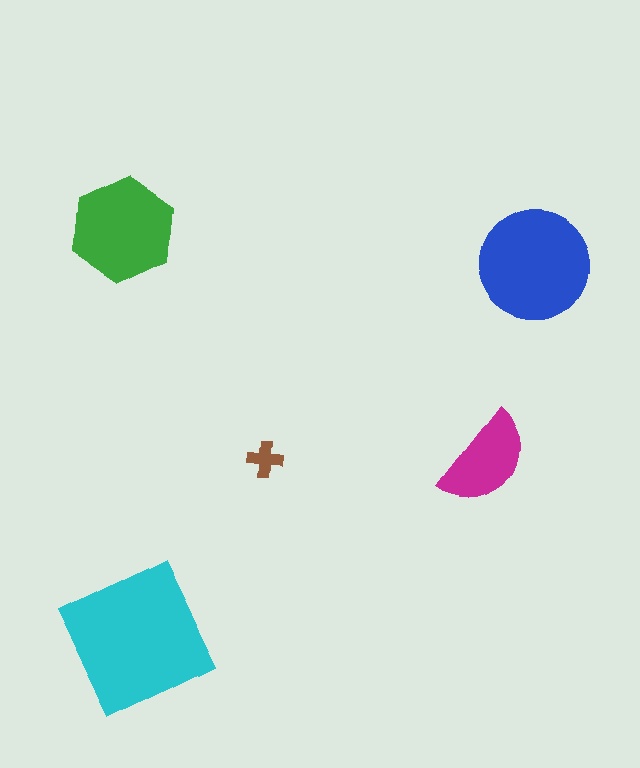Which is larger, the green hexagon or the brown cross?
The green hexagon.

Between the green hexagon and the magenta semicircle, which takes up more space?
The green hexagon.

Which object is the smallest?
The brown cross.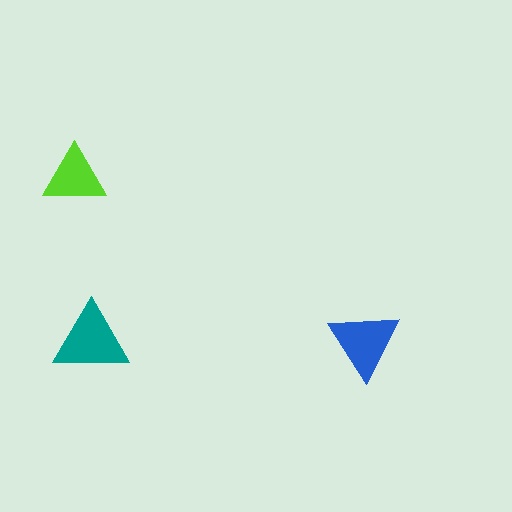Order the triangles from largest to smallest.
the teal one, the blue one, the lime one.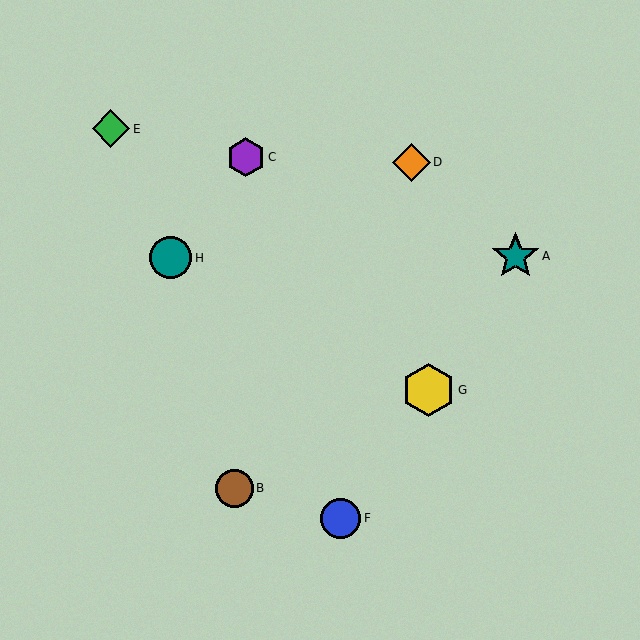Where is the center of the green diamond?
The center of the green diamond is at (111, 129).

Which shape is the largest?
The yellow hexagon (labeled G) is the largest.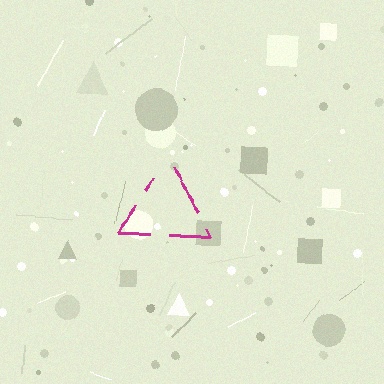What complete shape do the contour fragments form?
The contour fragments form a triangle.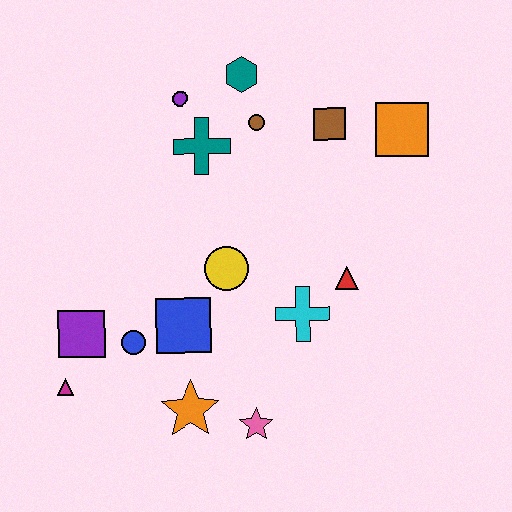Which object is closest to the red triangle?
The cyan cross is closest to the red triangle.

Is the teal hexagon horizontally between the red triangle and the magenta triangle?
Yes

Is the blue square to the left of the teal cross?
Yes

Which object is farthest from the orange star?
The orange square is farthest from the orange star.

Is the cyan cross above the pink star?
Yes